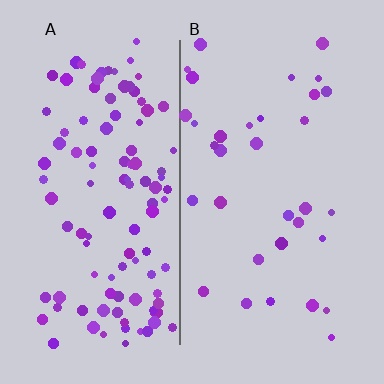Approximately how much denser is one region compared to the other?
Approximately 3.3× — region A over region B.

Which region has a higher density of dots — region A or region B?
A (the left).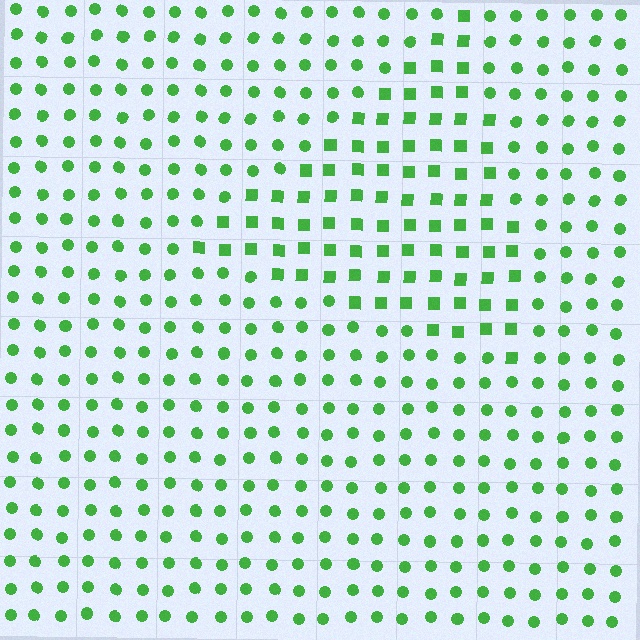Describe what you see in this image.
The image is filled with small green elements arranged in a uniform grid. A triangle-shaped region contains squares, while the surrounding area contains circles. The boundary is defined purely by the change in element shape.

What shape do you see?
I see a triangle.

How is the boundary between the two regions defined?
The boundary is defined by a change in element shape: squares inside vs. circles outside. All elements share the same color and spacing.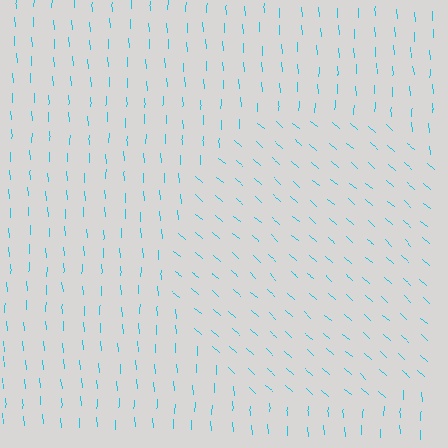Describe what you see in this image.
The image is filled with small cyan line segments. A circle region in the image has lines oriented differently from the surrounding lines, creating a visible texture boundary.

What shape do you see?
I see a circle.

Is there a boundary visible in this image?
Yes, there is a texture boundary formed by a change in line orientation.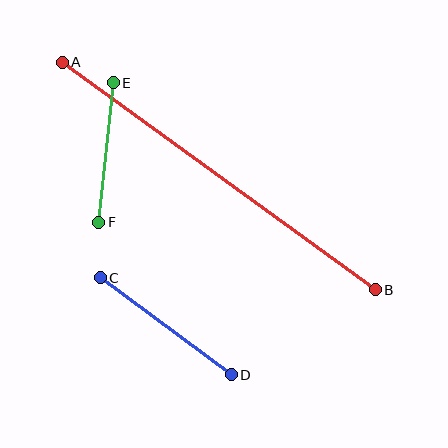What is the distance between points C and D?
The distance is approximately 163 pixels.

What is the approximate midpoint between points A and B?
The midpoint is at approximately (219, 176) pixels.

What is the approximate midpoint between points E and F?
The midpoint is at approximately (106, 153) pixels.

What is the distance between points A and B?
The distance is approximately 387 pixels.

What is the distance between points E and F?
The distance is approximately 140 pixels.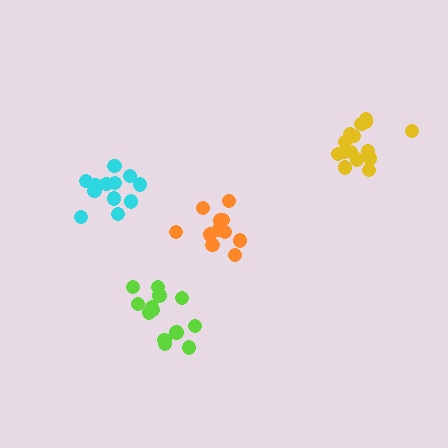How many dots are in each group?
Group 1: 15 dots, Group 2: 11 dots, Group 3: 13 dots, Group 4: 13 dots (52 total).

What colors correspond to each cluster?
The clusters are colored: yellow, orange, lime, cyan.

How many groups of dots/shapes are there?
There are 4 groups.